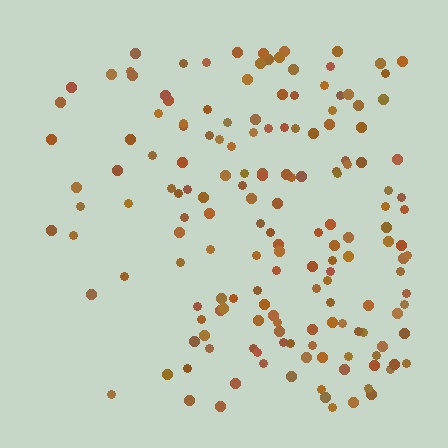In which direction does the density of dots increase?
From left to right, with the right side densest.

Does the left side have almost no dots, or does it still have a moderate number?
Still a moderate number, just noticeably fewer than the right.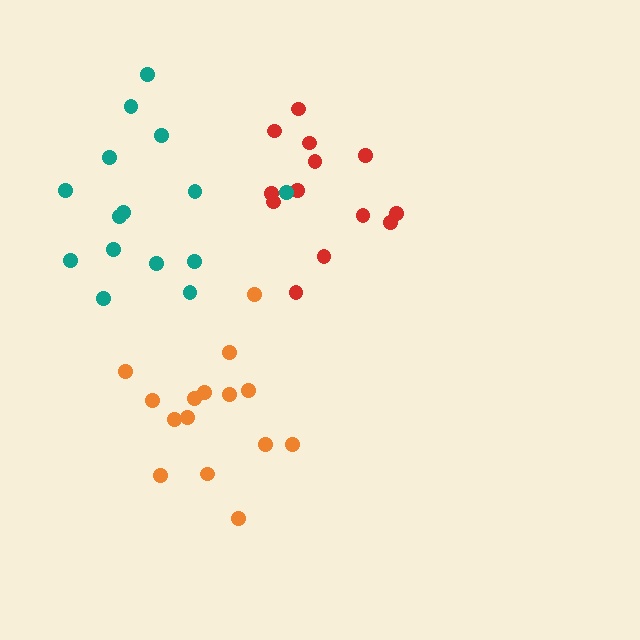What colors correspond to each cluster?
The clusters are colored: orange, red, teal.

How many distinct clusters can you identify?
There are 3 distinct clusters.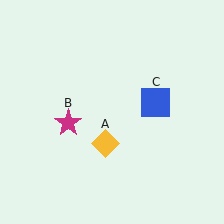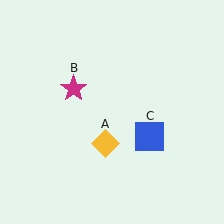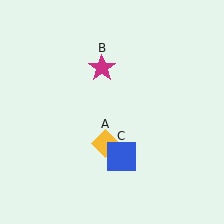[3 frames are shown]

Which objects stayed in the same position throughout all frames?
Yellow diamond (object A) remained stationary.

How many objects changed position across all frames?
2 objects changed position: magenta star (object B), blue square (object C).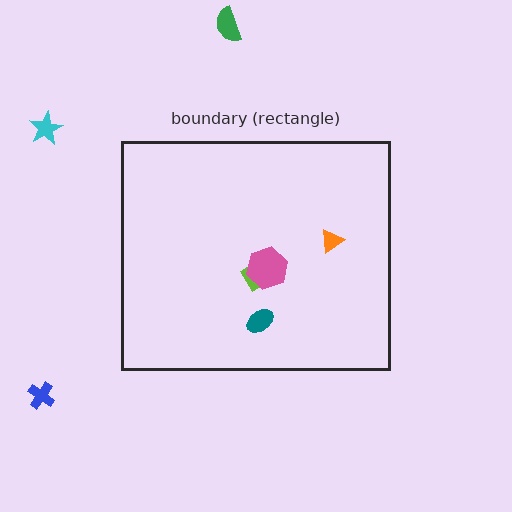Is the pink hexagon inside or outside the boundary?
Inside.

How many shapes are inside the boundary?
4 inside, 3 outside.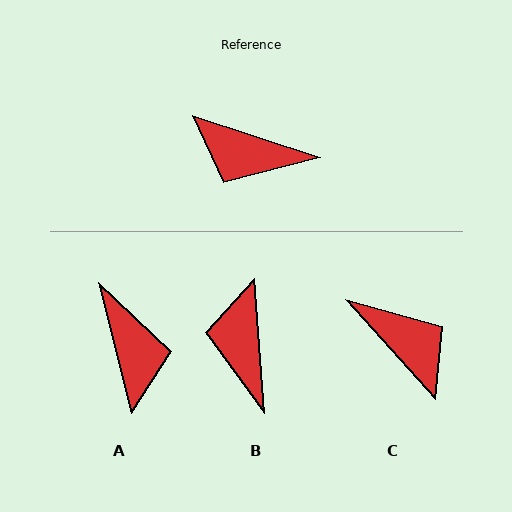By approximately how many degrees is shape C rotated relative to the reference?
Approximately 150 degrees counter-clockwise.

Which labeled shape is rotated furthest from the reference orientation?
C, about 150 degrees away.